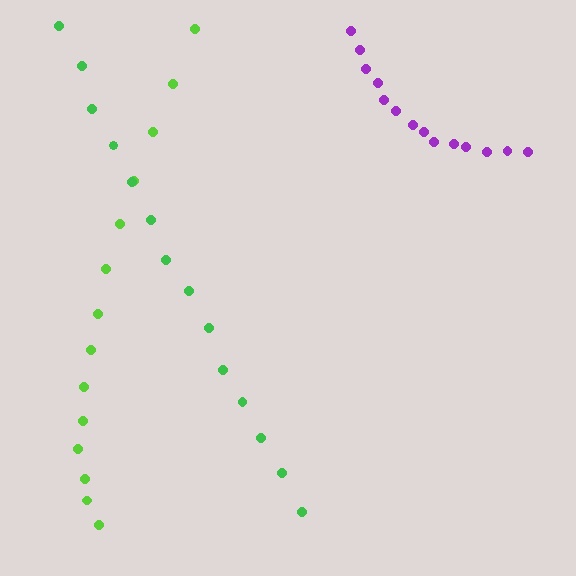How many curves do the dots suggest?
There are 3 distinct paths.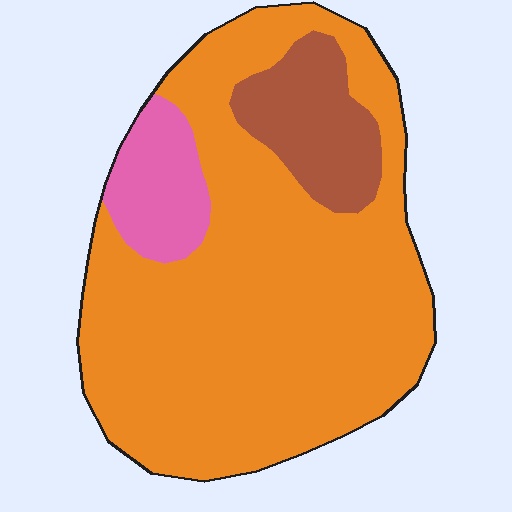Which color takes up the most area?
Orange, at roughly 75%.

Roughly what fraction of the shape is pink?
Pink covers about 10% of the shape.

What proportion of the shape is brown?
Brown covers about 15% of the shape.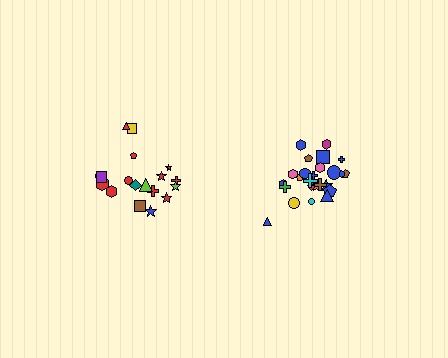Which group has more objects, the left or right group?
The right group.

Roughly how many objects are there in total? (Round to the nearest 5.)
Roughly 45 objects in total.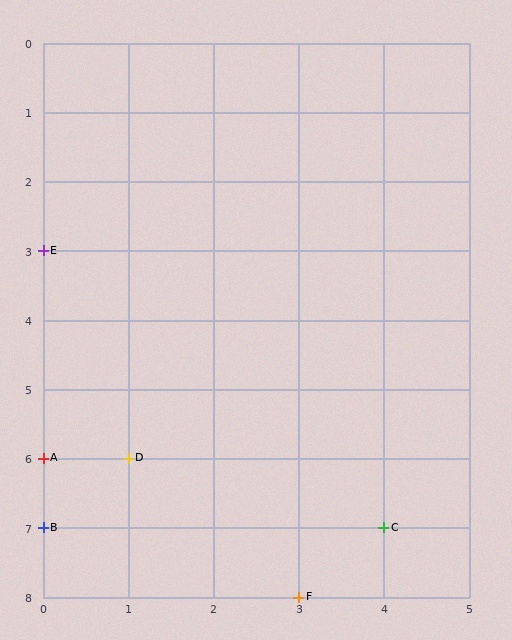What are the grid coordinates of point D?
Point D is at grid coordinates (1, 6).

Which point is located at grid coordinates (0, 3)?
Point E is at (0, 3).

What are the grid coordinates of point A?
Point A is at grid coordinates (0, 6).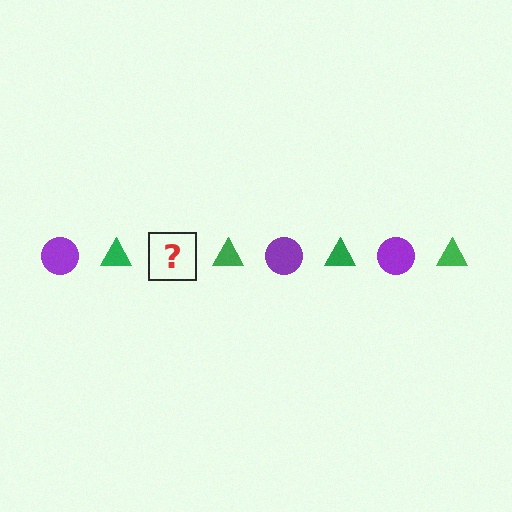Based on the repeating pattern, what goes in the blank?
The blank should be a purple circle.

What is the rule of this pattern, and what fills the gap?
The rule is that the pattern alternates between purple circle and green triangle. The gap should be filled with a purple circle.